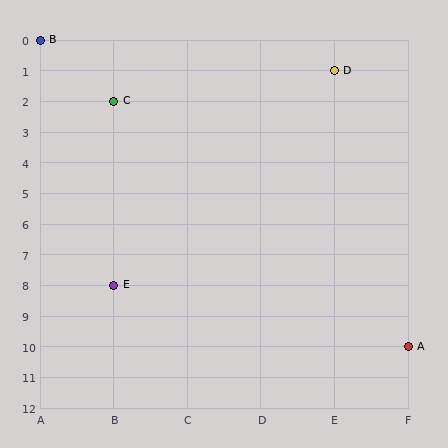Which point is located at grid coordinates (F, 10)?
Point A is at (F, 10).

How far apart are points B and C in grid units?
Points B and C are 1 column and 2 rows apart (about 2.2 grid units diagonally).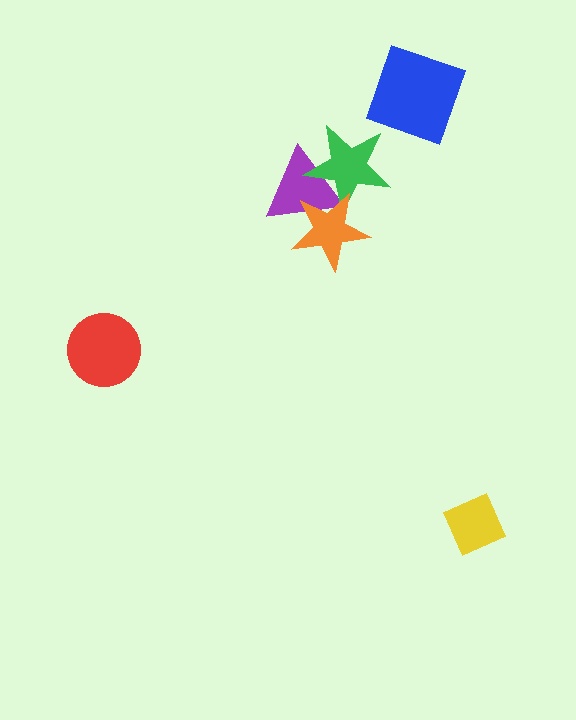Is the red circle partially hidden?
No, no other shape covers it.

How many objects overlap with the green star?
2 objects overlap with the green star.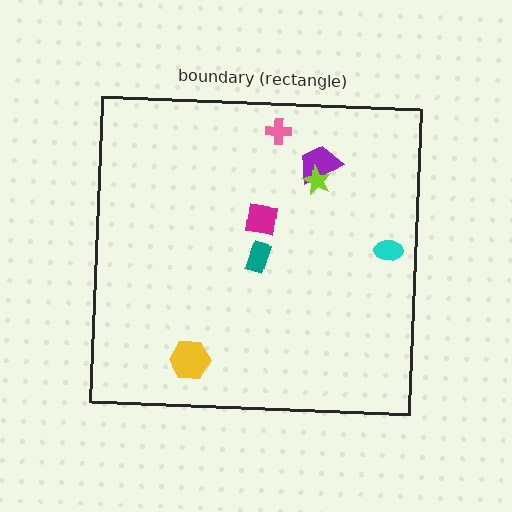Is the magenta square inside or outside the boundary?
Inside.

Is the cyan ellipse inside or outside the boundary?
Inside.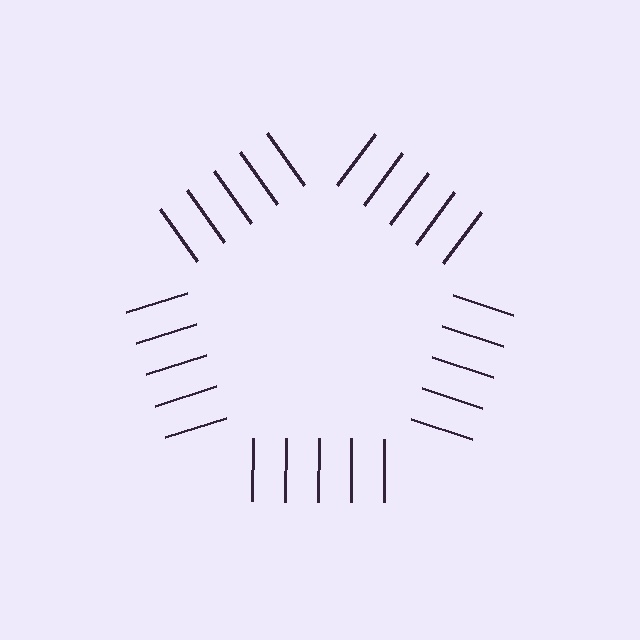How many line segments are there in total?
25 — 5 along each of the 5 edges.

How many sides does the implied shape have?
5 sides — the line-ends trace a pentagon.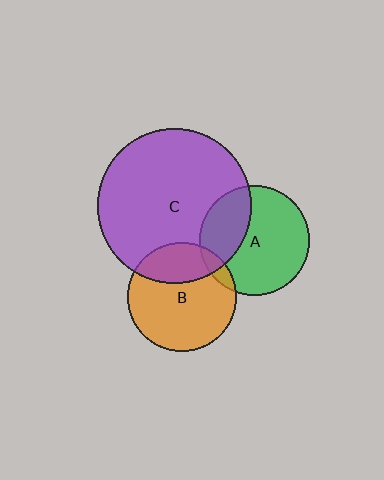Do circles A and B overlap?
Yes.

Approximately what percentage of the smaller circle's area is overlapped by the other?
Approximately 5%.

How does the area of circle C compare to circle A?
Approximately 2.0 times.